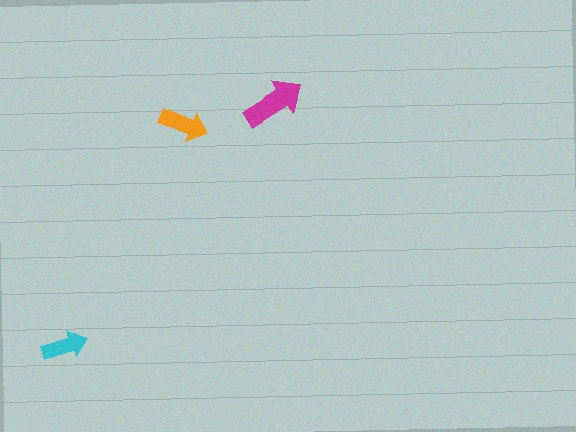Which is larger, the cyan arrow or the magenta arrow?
The magenta one.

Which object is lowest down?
The cyan arrow is bottommost.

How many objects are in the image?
There are 3 objects in the image.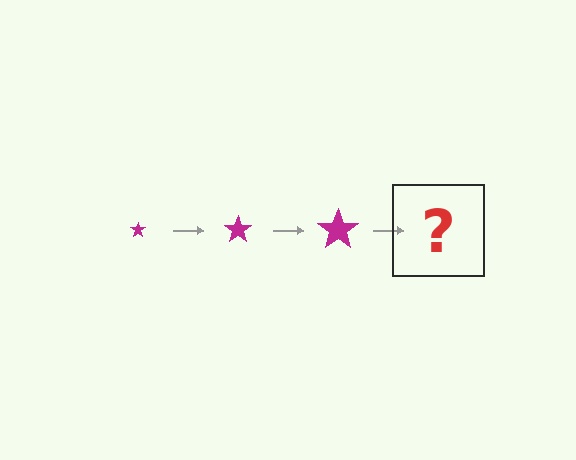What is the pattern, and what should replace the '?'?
The pattern is that the star gets progressively larger each step. The '?' should be a magenta star, larger than the previous one.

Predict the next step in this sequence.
The next step is a magenta star, larger than the previous one.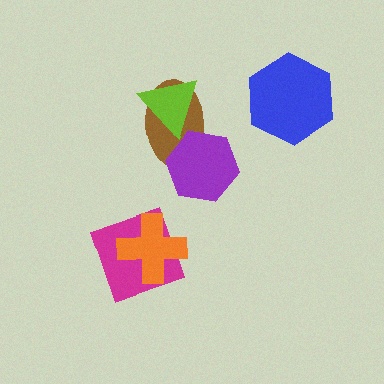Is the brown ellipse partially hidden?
Yes, it is partially covered by another shape.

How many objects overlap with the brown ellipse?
2 objects overlap with the brown ellipse.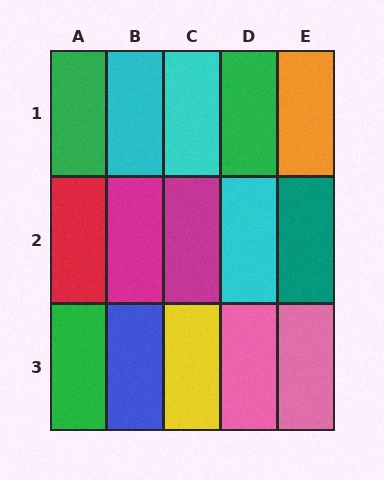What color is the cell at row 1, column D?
Green.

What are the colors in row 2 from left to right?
Red, magenta, magenta, cyan, teal.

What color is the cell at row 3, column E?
Pink.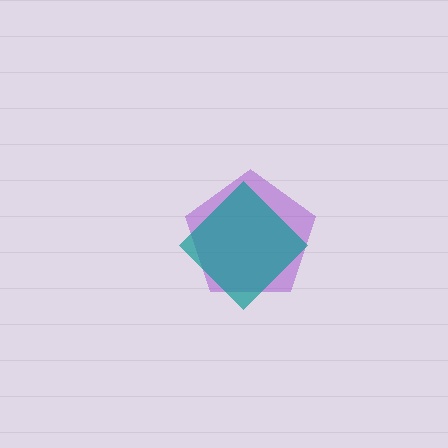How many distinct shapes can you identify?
There are 2 distinct shapes: a purple pentagon, a teal diamond.